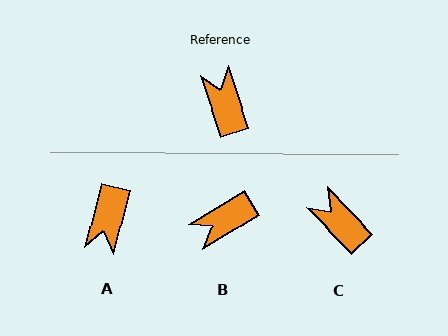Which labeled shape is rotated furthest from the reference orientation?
A, about 148 degrees away.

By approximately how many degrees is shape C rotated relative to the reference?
Approximately 26 degrees counter-clockwise.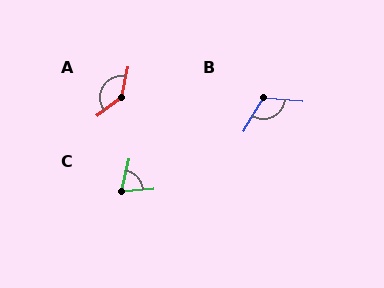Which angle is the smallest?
C, at approximately 73 degrees.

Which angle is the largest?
A, at approximately 139 degrees.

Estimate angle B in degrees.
Approximately 115 degrees.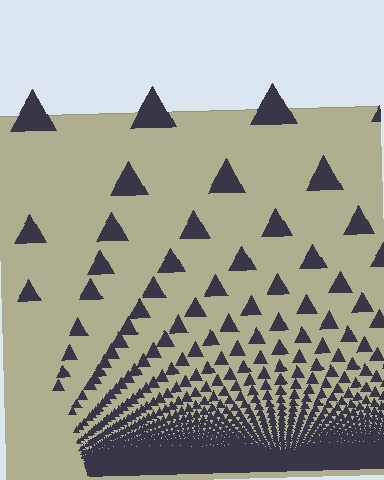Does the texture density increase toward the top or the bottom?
Density increases toward the bottom.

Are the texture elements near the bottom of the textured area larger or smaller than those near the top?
Smaller. The gradient is inverted — elements near the bottom are smaller and denser.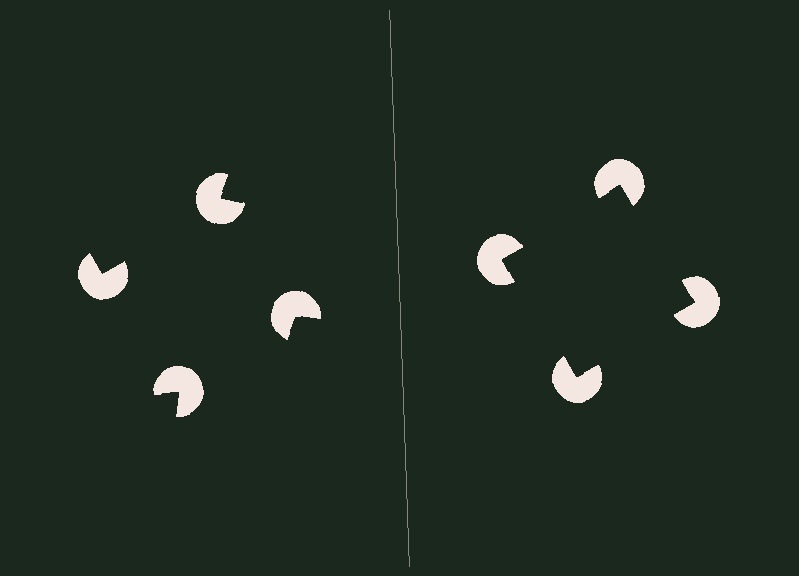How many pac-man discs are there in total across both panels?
8 — 4 on each side.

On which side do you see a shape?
An illusory square appears on the right side. On the left side the wedge cuts are rotated, so no coherent shape forms.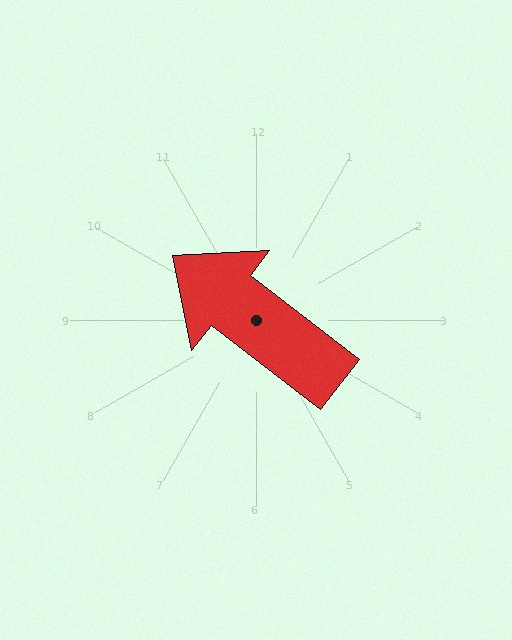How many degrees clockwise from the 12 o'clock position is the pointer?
Approximately 308 degrees.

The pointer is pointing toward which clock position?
Roughly 10 o'clock.